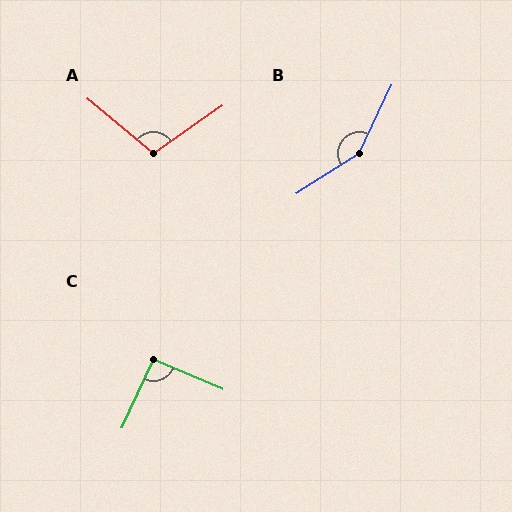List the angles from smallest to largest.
C (92°), A (105°), B (148°).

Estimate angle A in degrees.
Approximately 105 degrees.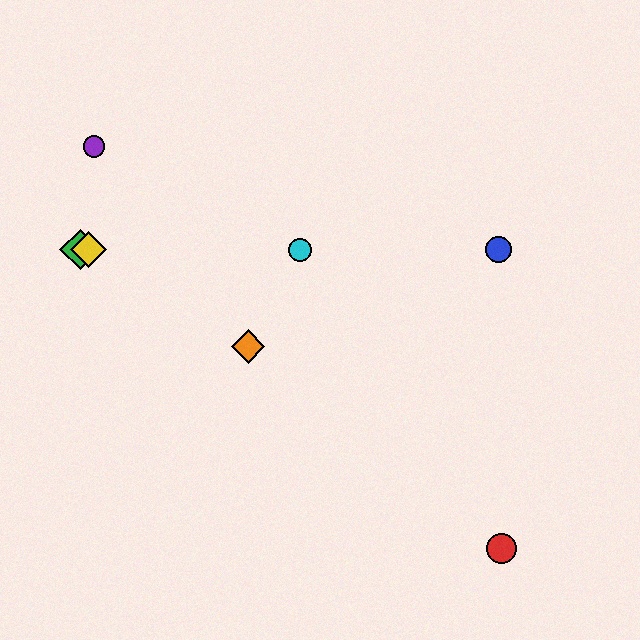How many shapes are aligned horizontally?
4 shapes (the blue circle, the green diamond, the yellow diamond, the cyan circle) are aligned horizontally.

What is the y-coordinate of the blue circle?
The blue circle is at y≈250.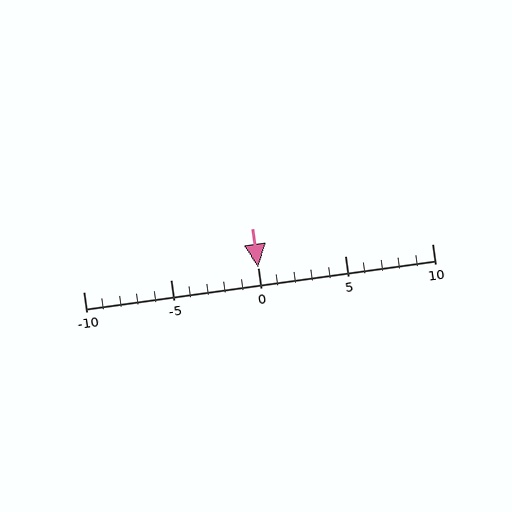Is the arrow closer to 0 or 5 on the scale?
The arrow is closer to 0.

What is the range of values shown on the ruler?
The ruler shows values from -10 to 10.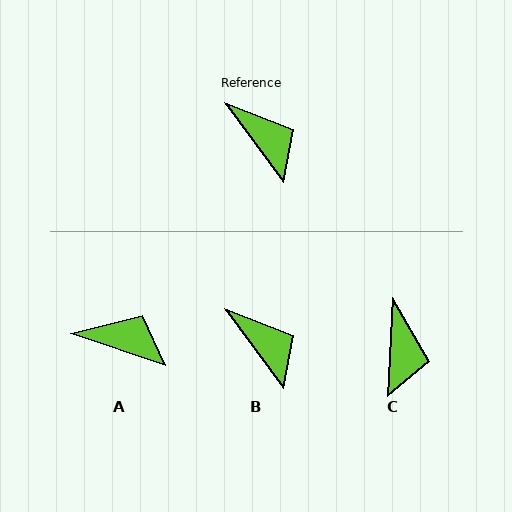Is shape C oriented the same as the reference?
No, it is off by about 39 degrees.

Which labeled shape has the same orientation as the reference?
B.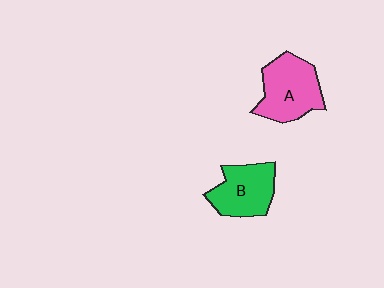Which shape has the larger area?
Shape A (pink).